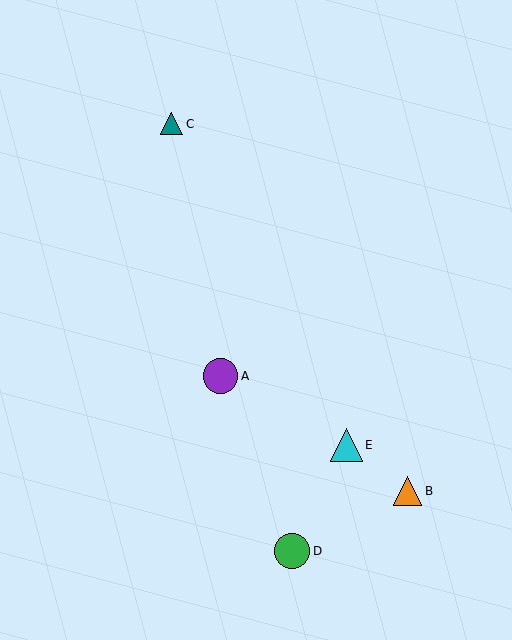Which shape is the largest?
The green circle (labeled D) is the largest.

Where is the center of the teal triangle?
The center of the teal triangle is at (172, 124).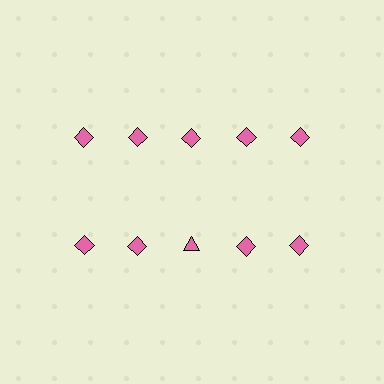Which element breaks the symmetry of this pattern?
The pink triangle in the second row, center column breaks the symmetry. All other shapes are pink diamonds.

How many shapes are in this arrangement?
There are 10 shapes arranged in a grid pattern.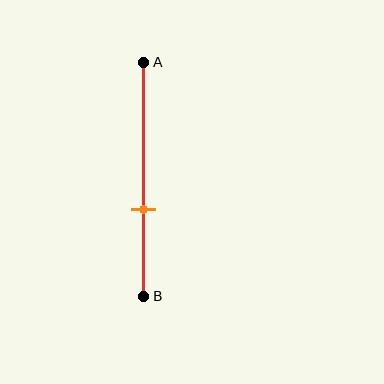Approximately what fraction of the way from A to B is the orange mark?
The orange mark is approximately 65% of the way from A to B.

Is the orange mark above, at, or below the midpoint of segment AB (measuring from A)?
The orange mark is below the midpoint of segment AB.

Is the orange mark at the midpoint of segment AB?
No, the mark is at about 65% from A, not at the 50% midpoint.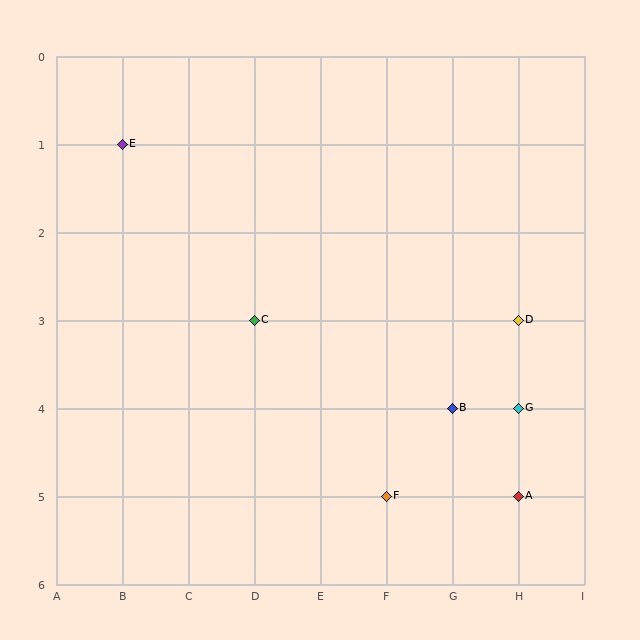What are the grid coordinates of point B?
Point B is at grid coordinates (G, 4).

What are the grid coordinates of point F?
Point F is at grid coordinates (F, 5).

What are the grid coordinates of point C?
Point C is at grid coordinates (D, 3).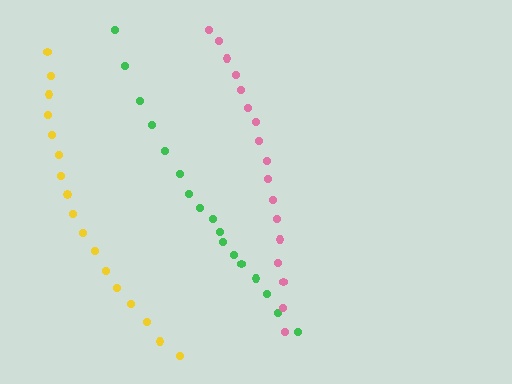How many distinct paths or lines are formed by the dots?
There are 3 distinct paths.